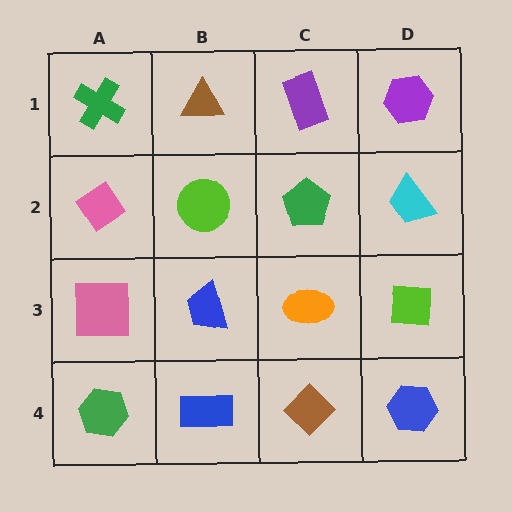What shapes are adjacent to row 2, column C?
A purple rectangle (row 1, column C), an orange ellipse (row 3, column C), a lime circle (row 2, column B), a cyan trapezoid (row 2, column D).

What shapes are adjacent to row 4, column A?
A pink square (row 3, column A), a blue rectangle (row 4, column B).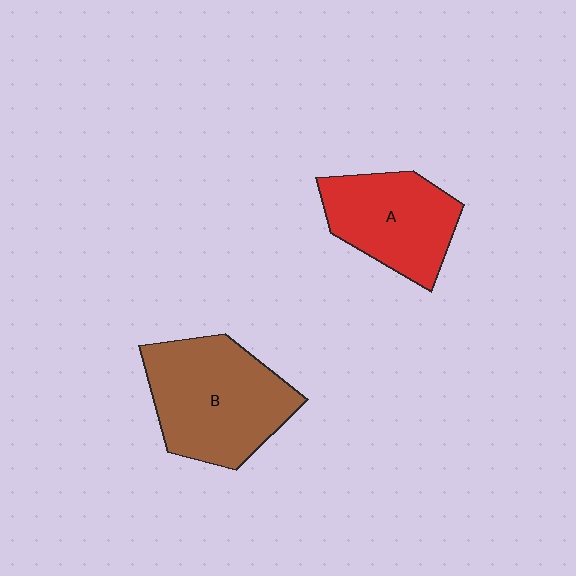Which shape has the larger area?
Shape B (brown).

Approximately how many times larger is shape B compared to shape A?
Approximately 1.3 times.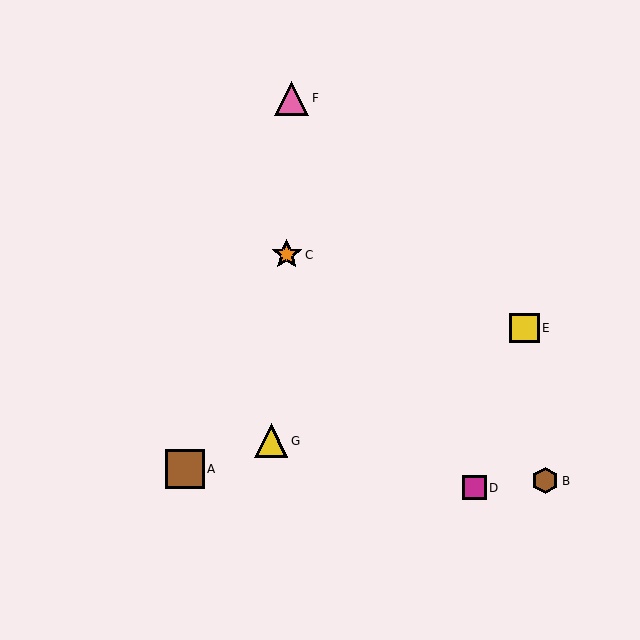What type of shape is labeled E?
Shape E is a yellow square.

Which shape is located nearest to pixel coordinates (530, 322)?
The yellow square (labeled E) at (525, 328) is nearest to that location.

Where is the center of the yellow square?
The center of the yellow square is at (525, 328).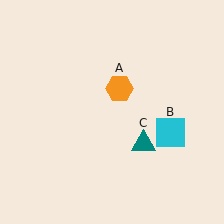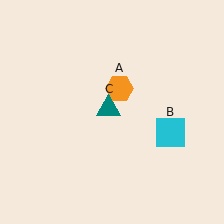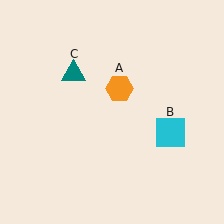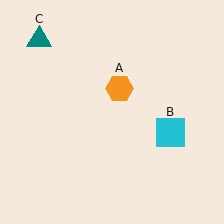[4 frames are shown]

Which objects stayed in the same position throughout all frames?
Orange hexagon (object A) and cyan square (object B) remained stationary.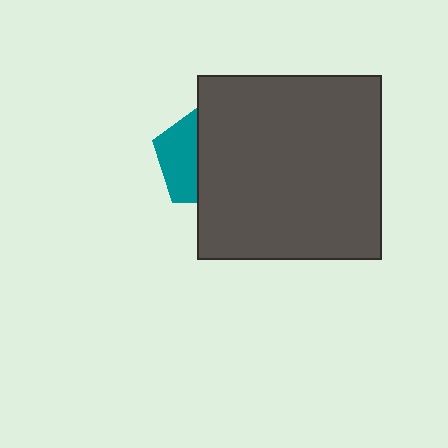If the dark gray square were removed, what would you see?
You would see the complete teal pentagon.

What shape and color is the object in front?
The object in front is a dark gray square.